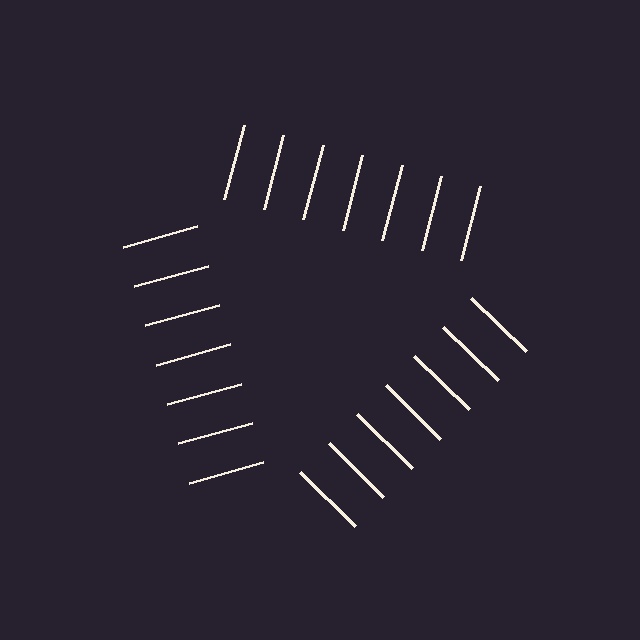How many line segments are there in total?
21 — 7 along each of the 3 edges.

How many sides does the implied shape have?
3 sides — the line-ends trace a triangle.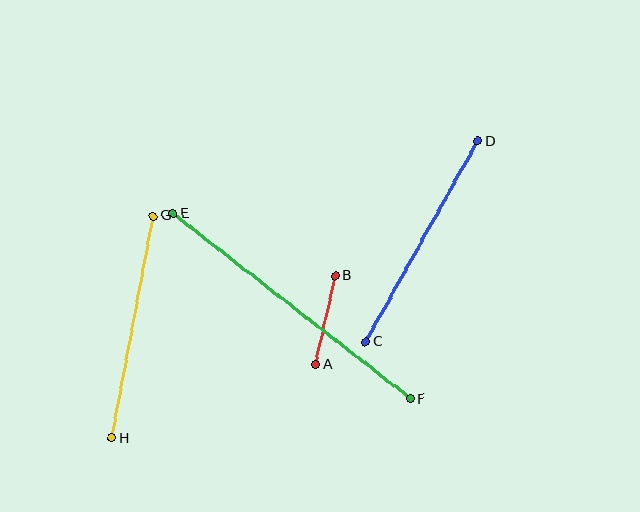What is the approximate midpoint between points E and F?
The midpoint is at approximately (292, 306) pixels.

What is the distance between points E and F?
The distance is approximately 301 pixels.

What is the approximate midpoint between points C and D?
The midpoint is at approximately (422, 241) pixels.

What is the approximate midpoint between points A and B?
The midpoint is at approximately (325, 320) pixels.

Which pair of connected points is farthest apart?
Points E and F are farthest apart.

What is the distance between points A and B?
The distance is approximately 91 pixels.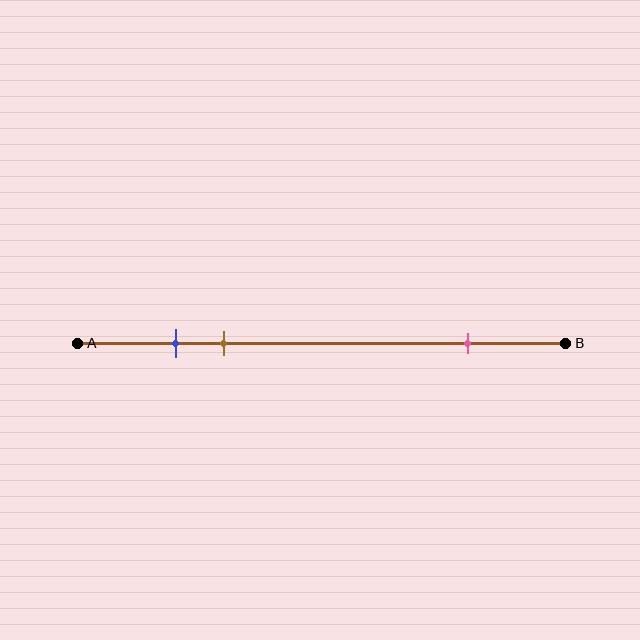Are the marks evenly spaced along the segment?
No, the marks are not evenly spaced.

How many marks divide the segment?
There are 3 marks dividing the segment.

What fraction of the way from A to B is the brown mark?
The brown mark is approximately 30% (0.3) of the way from A to B.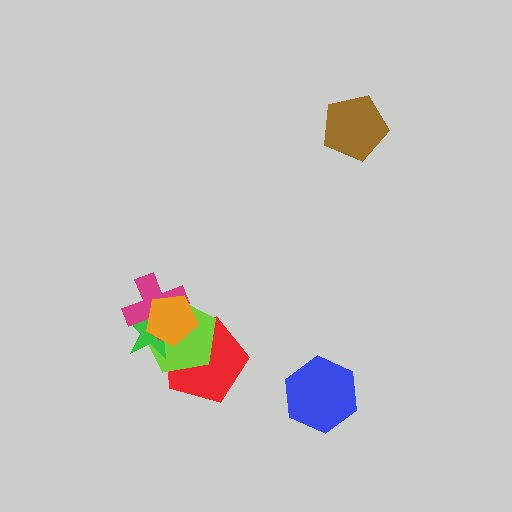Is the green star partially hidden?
Yes, it is partially covered by another shape.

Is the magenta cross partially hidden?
Yes, it is partially covered by another shape.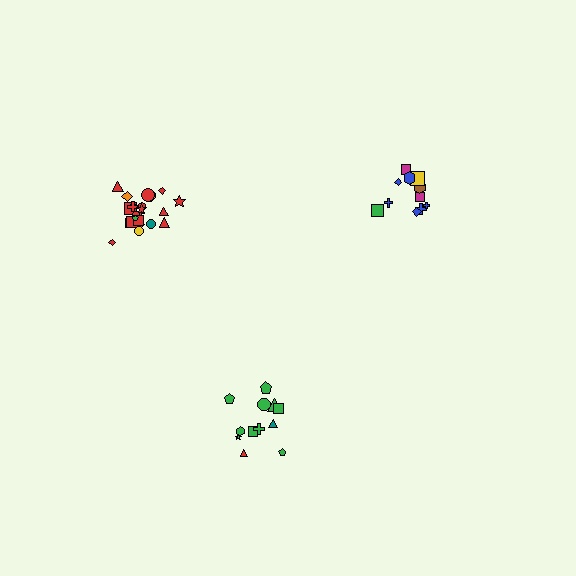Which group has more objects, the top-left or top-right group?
The top-left group.